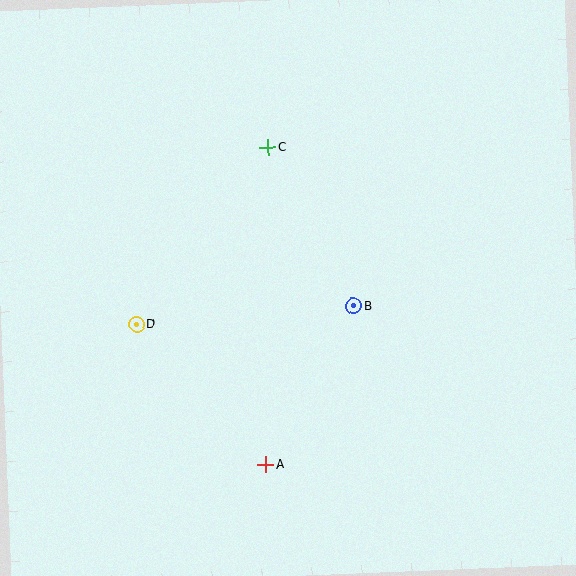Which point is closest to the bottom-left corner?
Point D is closest to the bottom-left corner.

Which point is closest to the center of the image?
Point B at (354, 306) is closest to the center.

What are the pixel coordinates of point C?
Point C is at (268, 147).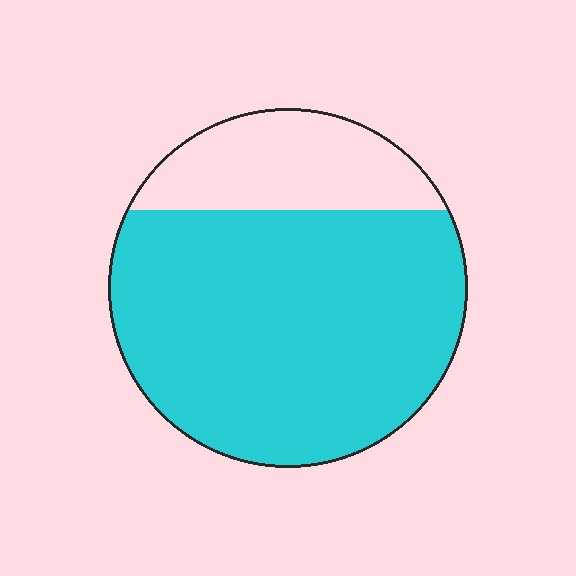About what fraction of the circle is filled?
About three quarters (3/4).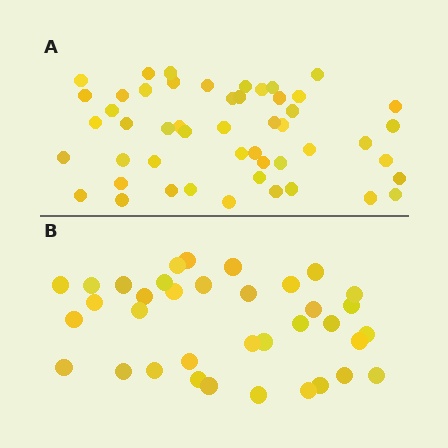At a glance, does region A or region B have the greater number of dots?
Region A (the top region) has more dots.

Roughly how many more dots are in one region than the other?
Region A has approximately 15 more dots than region B.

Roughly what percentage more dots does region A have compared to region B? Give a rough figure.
About 40% more.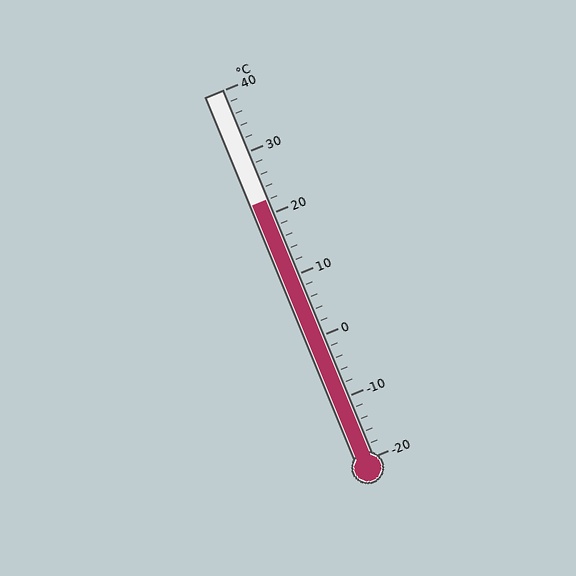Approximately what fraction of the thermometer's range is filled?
The thermometer is filled to approximately 70% of its range.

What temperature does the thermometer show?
The thermometer shows approximately 22°C.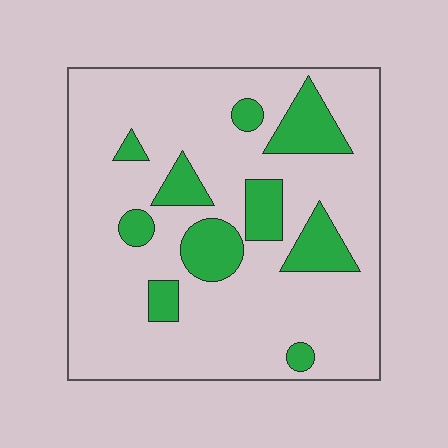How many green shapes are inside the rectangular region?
10.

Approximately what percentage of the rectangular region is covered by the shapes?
Approximately 20%.